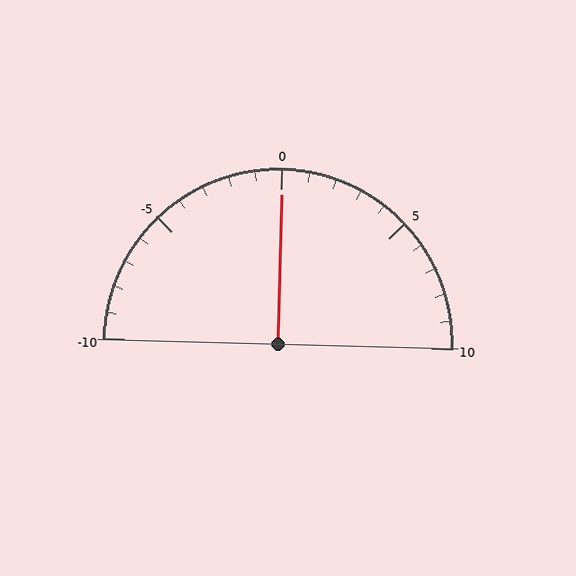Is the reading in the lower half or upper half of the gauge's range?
The reading is in the upper half of the range (-10 to 10).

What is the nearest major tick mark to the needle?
The nearest major tick mark is 0.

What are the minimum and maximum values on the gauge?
The gauge ranges from -10 to 10.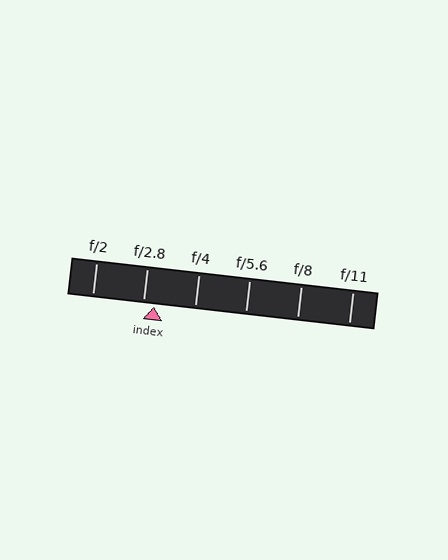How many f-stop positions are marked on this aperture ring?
There are 6 f-stop positions marked.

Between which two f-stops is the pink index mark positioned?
The index mark is between f/2.8 and f/4.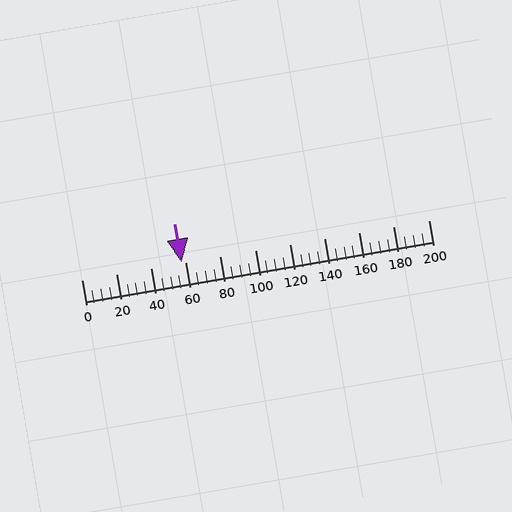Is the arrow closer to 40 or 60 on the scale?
The arrow is closer to 60.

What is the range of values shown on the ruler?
The ruler shows values from 0 to 200.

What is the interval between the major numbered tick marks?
The major tick marks are spaced 20 units apart.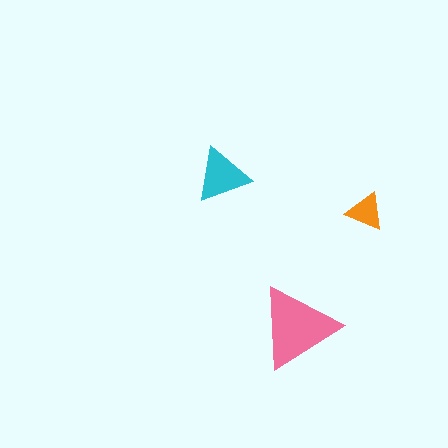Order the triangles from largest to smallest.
the pink one, the cyan one, the orange one.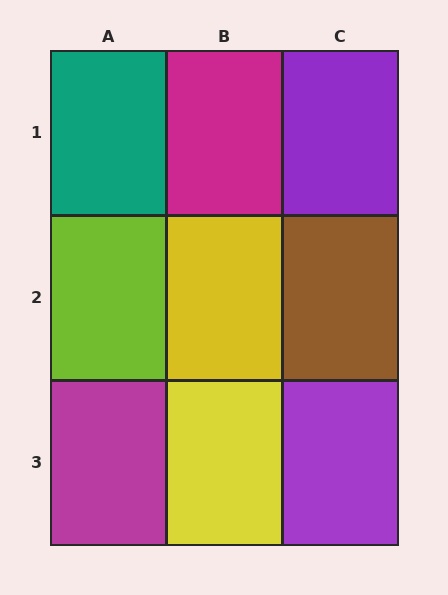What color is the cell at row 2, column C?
Brown.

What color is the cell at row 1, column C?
Purple.